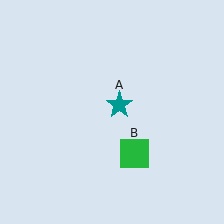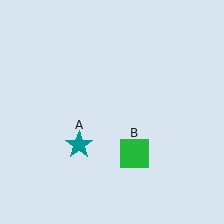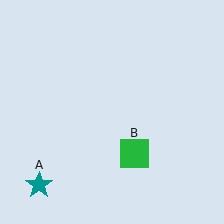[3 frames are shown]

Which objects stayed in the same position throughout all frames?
Green square (object B) remained stationary.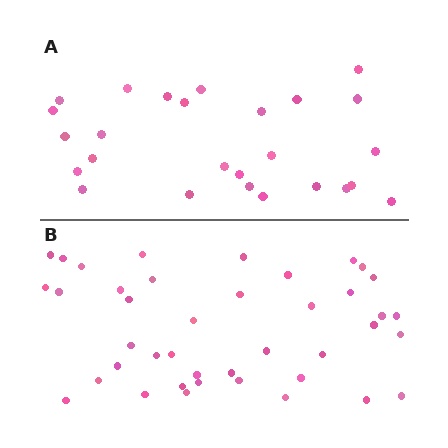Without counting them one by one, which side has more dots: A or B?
Region B (the bottom region) has more dots.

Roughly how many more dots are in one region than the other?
Region B has approximately 15 more dots than region A.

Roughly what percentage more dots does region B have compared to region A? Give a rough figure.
About 60% more.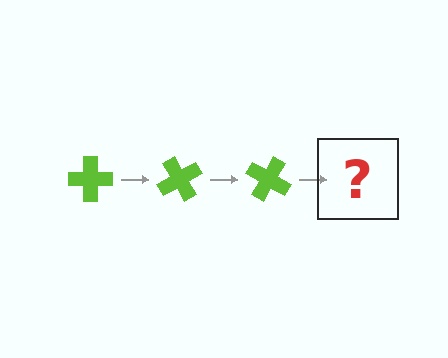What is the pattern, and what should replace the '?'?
The pattern is that the cross rotates 60 degrees each step. The '?' should be a lime cross rotated 180 degrees.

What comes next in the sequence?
The next element should be a lime cross rotated 180 degrees.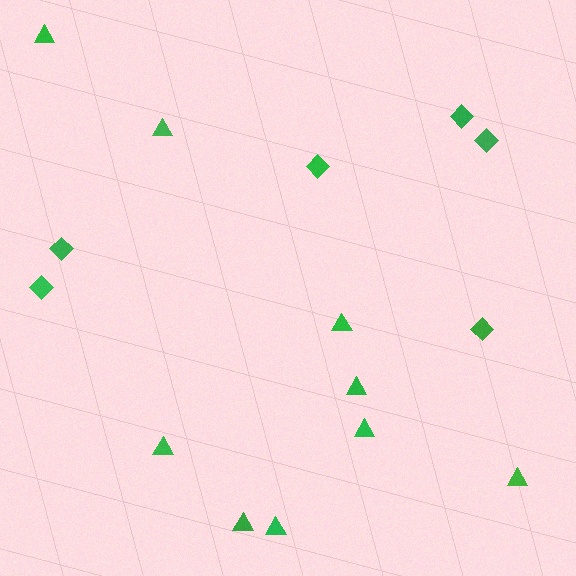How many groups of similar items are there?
There are 2 groups: one group of triangles (9) and one group of diamonds (6).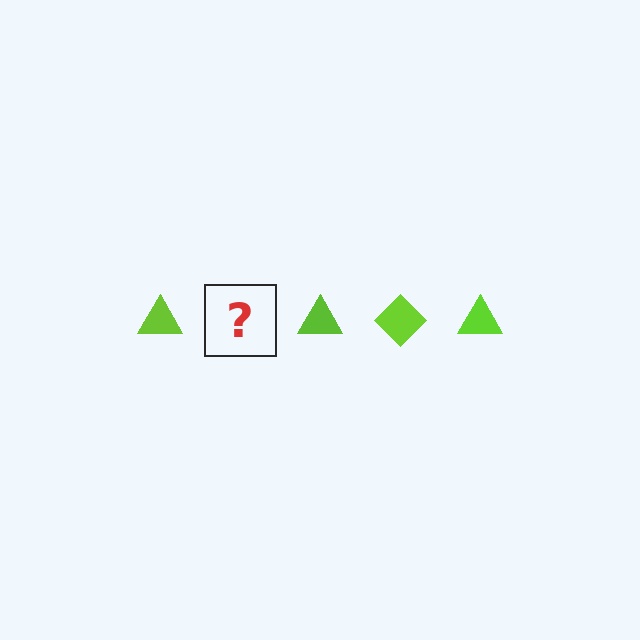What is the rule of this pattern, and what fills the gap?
The rule is that the pattern cycles through triangle, diamond shapes in lime. The gap should be filled with a lime diamond.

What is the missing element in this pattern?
The missing element is a lime diamond.